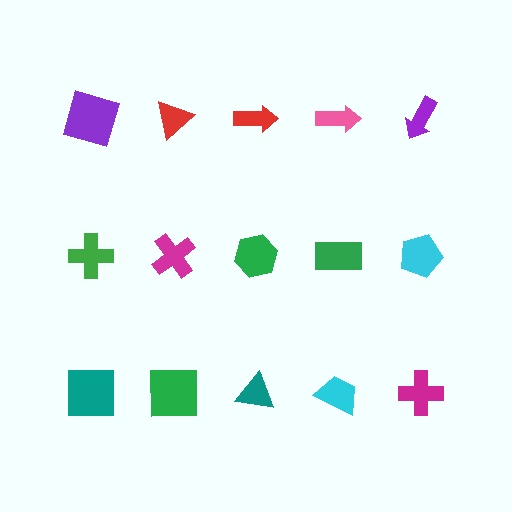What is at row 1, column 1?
A purple square.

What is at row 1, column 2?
A red triangle.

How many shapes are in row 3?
5 shapes.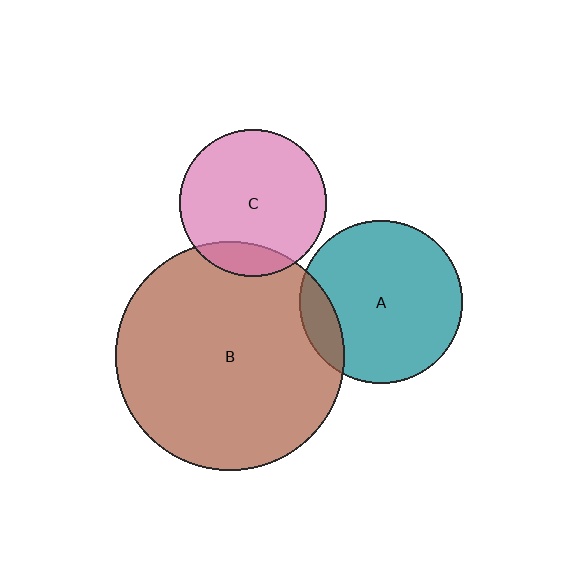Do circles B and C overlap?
Yes.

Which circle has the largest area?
Circle B (brown).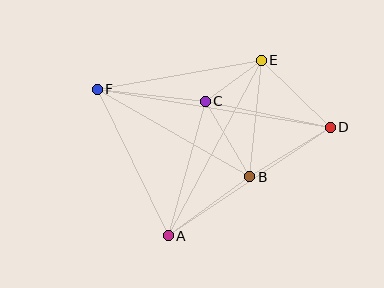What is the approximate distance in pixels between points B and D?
The distance between B and D is approximately 95 pixels.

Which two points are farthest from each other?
Points D and F are farthest from each other.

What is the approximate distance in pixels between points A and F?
The distance between A and F is approximately 163 pixels.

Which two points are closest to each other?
Points C and E are closest to each other.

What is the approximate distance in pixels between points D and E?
The distance between D and E is approximately 96 pixels.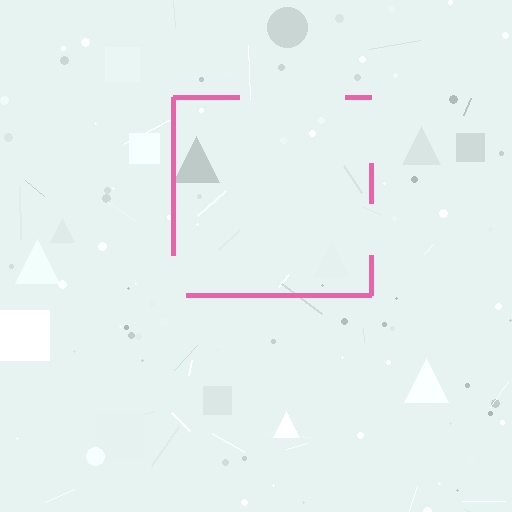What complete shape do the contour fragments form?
The contour fragments form a square.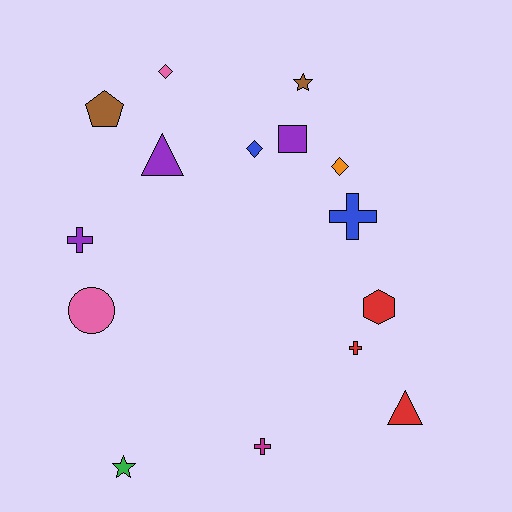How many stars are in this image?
There are 2 stars.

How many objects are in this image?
There are 15 objects.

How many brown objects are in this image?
There are 2 brown objects.